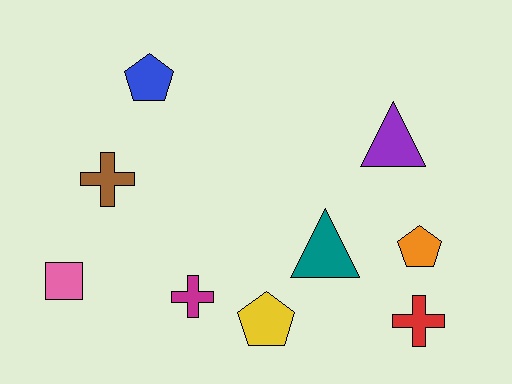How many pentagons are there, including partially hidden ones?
There are 3 pentagons.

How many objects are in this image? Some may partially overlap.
There are 9 objects.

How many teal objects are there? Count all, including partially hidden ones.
There is 1 teal object.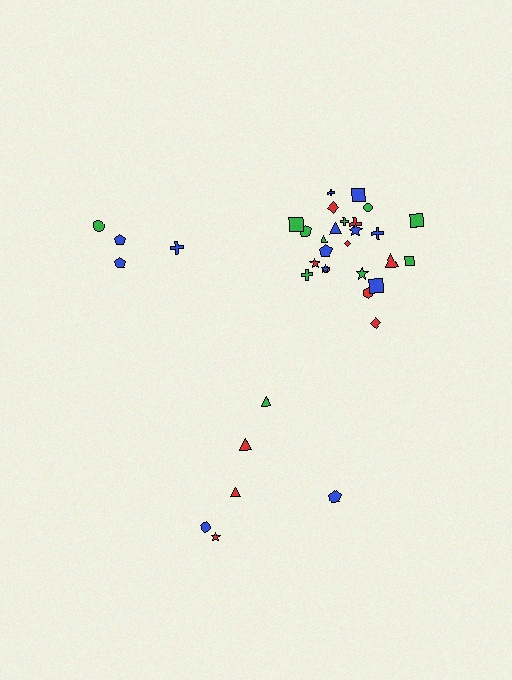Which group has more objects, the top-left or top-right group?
The top-right group.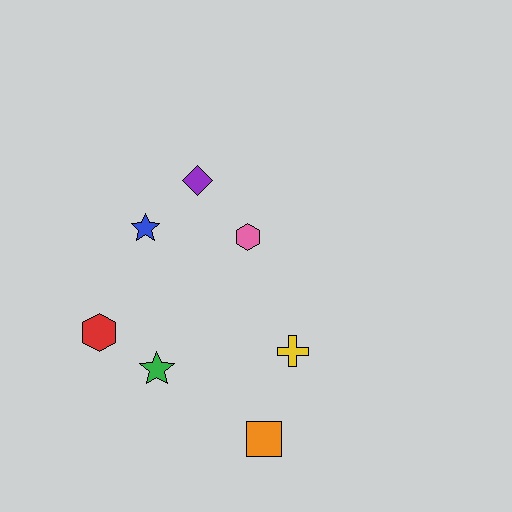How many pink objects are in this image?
There is 1 pink object.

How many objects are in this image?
There are 7 objects.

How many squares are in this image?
There is 1 square.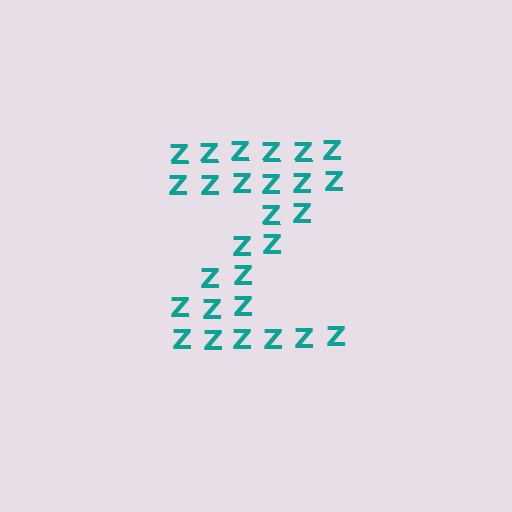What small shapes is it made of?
It is made of small letter Z's.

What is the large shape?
The large shape is the letter Z.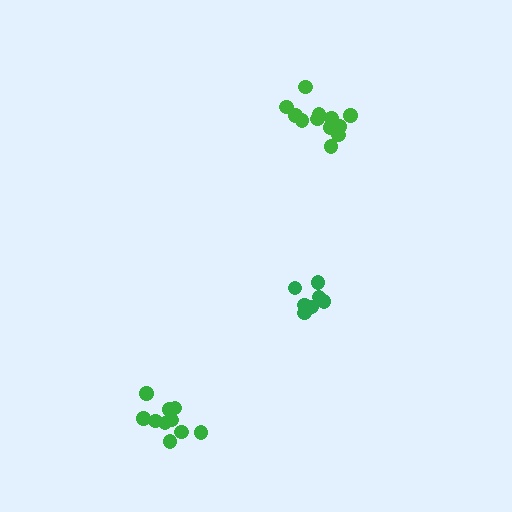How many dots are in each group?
Group 1: 12 dots, Group 2: 7 dots, Group 3: 10 dots (29 total).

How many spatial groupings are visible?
There are 3 spatial groupings.